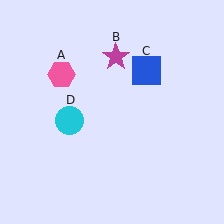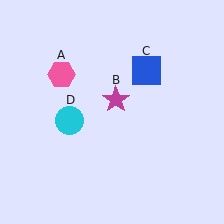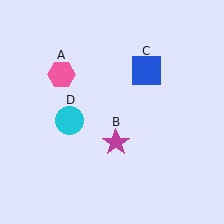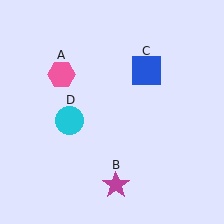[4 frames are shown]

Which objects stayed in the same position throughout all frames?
Pink hexagon (object A) and blue square (object C) and cyan circle (object D) remained stationary.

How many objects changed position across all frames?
1 object changed position: magenta star (object B).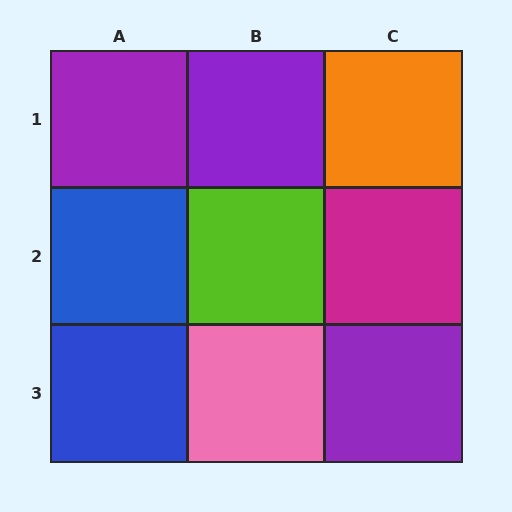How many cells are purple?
3 cells are purple.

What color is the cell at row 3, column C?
Purple.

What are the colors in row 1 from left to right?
Purple, purple, orange.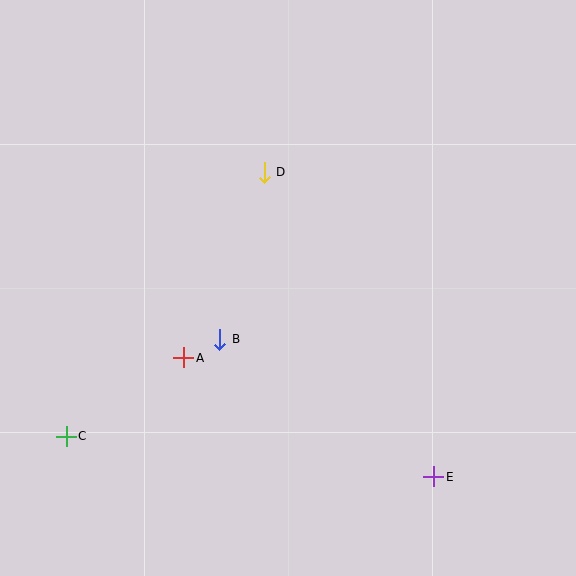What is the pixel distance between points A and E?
The distance between A and E is 277 pixels.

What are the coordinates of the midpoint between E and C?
The midpoint between E and C is at (250, 456).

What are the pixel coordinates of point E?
Point E is at (434, 477).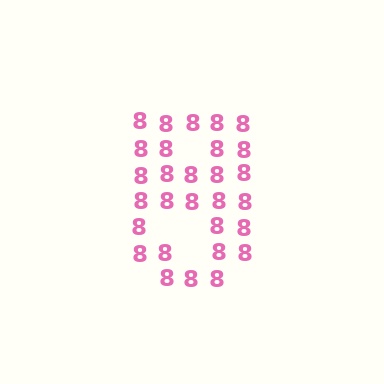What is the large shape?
The large shape is the digit 8.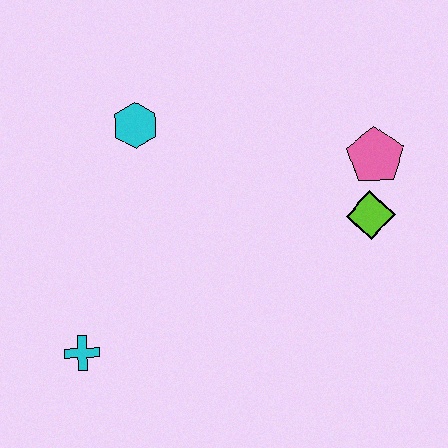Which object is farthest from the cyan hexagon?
The lime diamond is farthest from the cyan hexagon.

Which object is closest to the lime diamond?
The pink pentagon is closest to the lime diamond.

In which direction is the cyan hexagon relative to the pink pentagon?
The cyan hexagon is to the left of the pink pentagon.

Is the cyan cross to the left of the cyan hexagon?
Yes